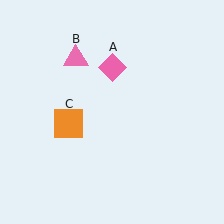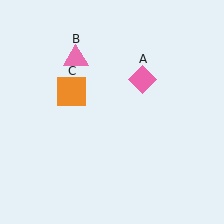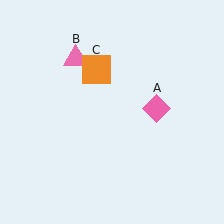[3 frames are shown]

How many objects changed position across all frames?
2 objects changed position: pink diamond (object A), orange square (object C).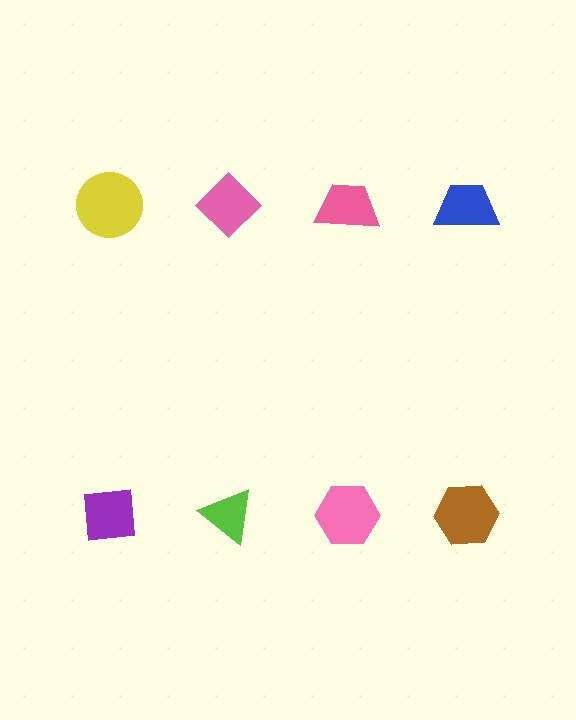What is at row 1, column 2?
A pink diamond.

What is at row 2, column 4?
A brown hexagon.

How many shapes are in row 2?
4 shapes.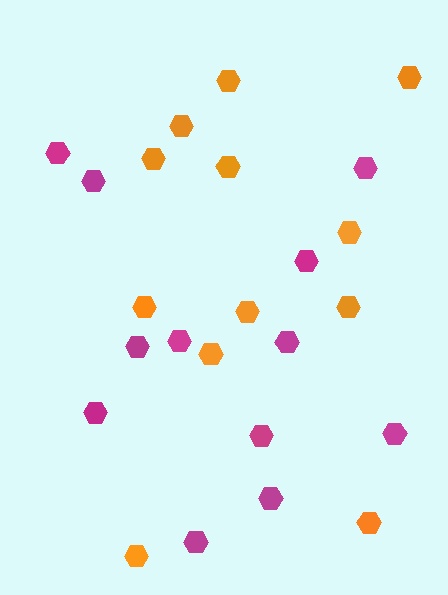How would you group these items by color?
There are 2 groups: one group of orange hexagons (12) and one group of magenta hexagons (12).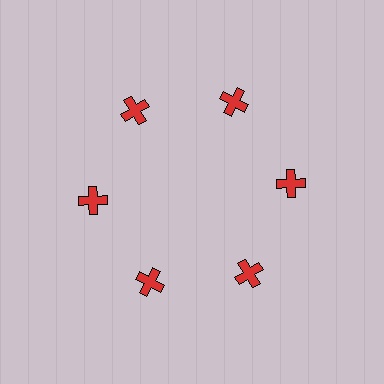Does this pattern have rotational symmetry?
Yes, this pattern has 6-fold rotational symmetry. It looks the same after rotating 60 degrees around the center.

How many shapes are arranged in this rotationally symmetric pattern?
There are 6 shapes, arranged in 6 groups of 1.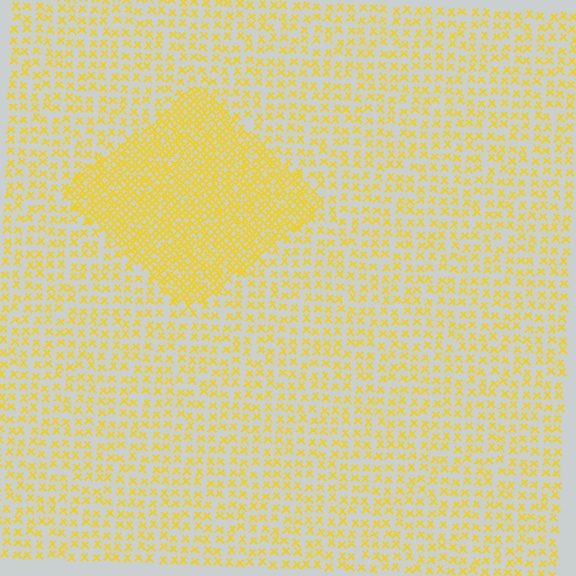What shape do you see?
I see a diamond.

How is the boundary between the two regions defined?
The boundary is defined by a change in element density (approximately 2.2x ratio). All elements are the same color, size, and shape.